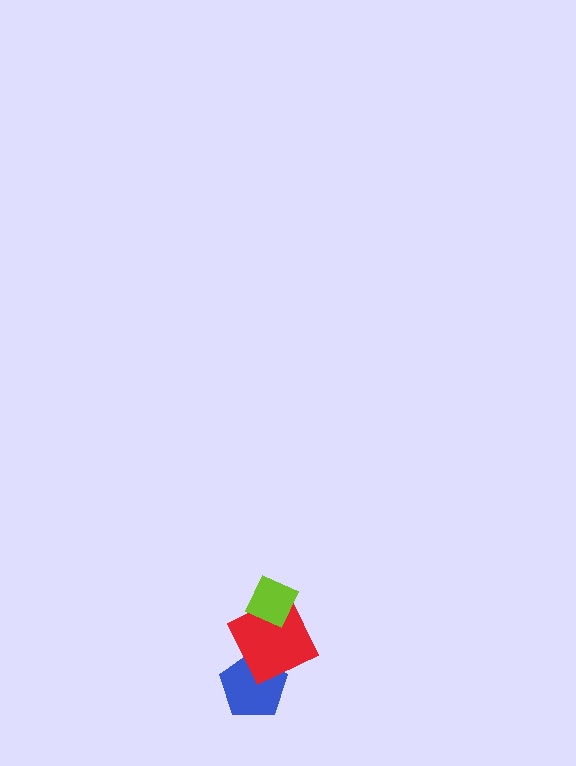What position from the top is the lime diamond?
The lime diamond is 1st from the top.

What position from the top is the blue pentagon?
The blue pentagon is 3rd from the top.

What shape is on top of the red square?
The lime diamond is on top of the red square.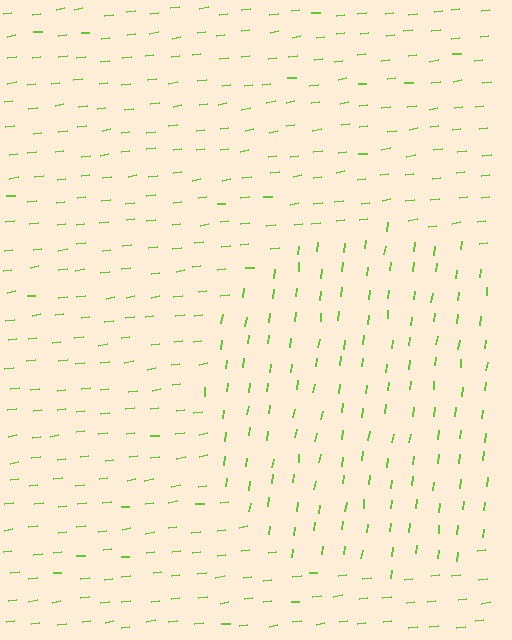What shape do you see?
I see a circle.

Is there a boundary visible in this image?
Yes, there is a texture boundary formed by a change in line orientation.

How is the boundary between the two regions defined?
The boundary is defined purely by a change in line orientation (approximately 74 degrees difference). All lines are the same color and thickness.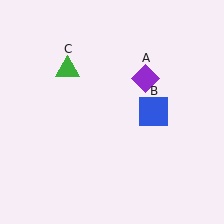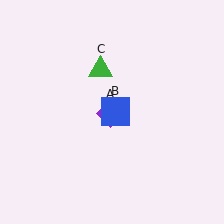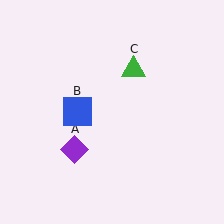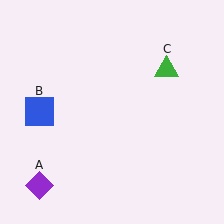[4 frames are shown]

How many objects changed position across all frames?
3 objects changed position: purple diamond (object A), blue square (object B), green triangle (object C).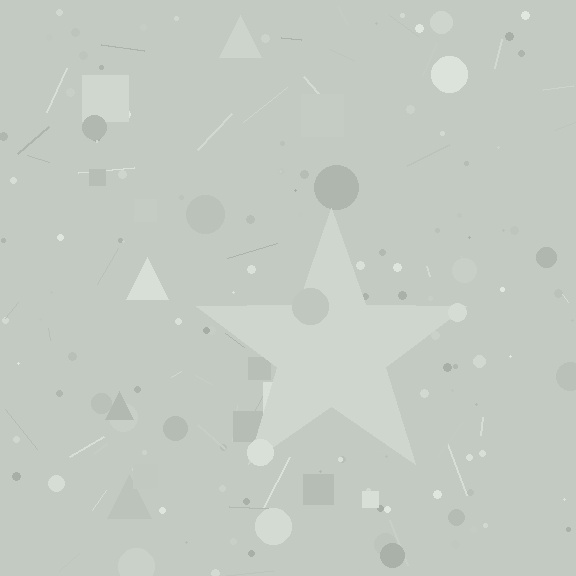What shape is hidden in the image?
A star is hidden in the image.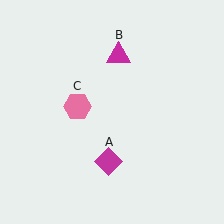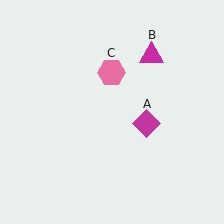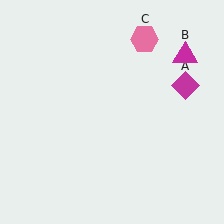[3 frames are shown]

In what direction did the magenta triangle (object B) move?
The magenta triangle (object B) moved right.